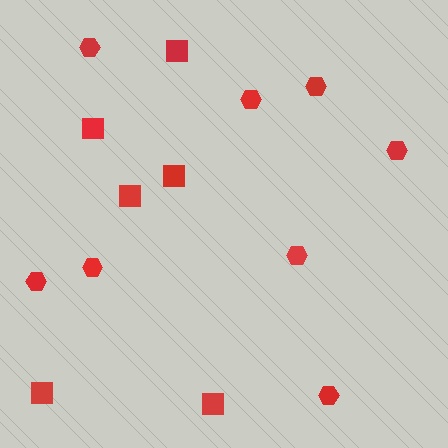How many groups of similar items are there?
There are 2 groups: one group of squares (6) and one group of hexagons (8).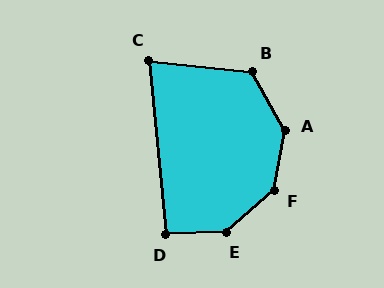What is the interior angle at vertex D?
Approximately 93 degrees (approximately right).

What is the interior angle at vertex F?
Approximately 142 degrees (obtuse).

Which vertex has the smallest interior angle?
C, at approximately 78 degrees.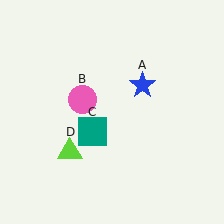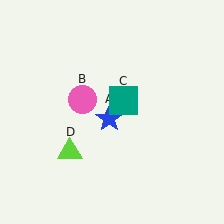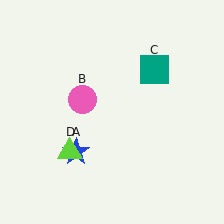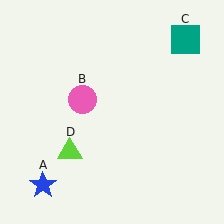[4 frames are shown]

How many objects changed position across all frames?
2 objects changed position: blue star (object A), teal square (object C).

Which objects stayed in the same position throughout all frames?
Pink circle (object B) and lime triangle (object D) remained stationary.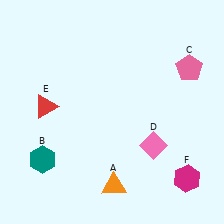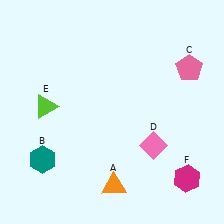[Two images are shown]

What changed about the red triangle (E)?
In Image 1, E is red. In Image 2, it changed to lime.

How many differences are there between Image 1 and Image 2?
There is 1 difference between the two images.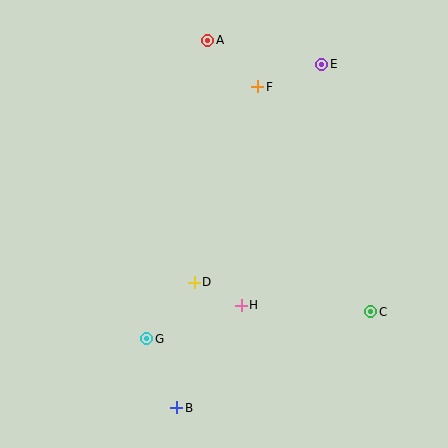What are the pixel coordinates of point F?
Point F is at (258, 87).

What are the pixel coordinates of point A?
Point A is at (208, 40).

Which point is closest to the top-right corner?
Point E is closest to the top-right corner.